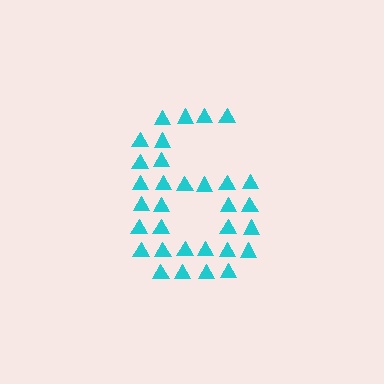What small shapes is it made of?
It is made of small triangles.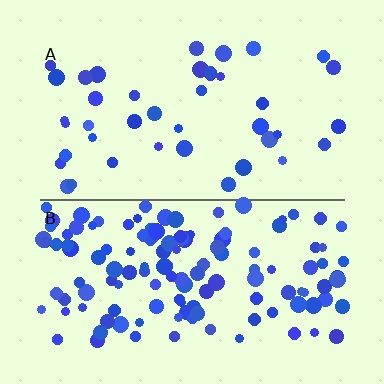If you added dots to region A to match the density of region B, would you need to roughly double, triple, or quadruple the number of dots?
Approximately triple.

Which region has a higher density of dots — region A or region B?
B (the bottom).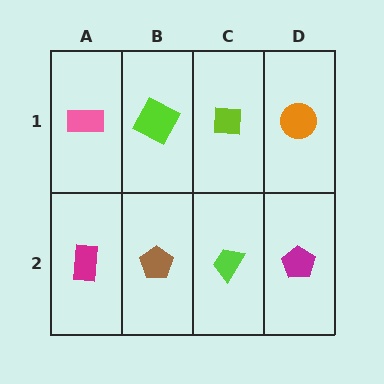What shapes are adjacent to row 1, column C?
A lime trapezoid (row 2, column C), a lime square (row 1, column B), an orange circle (row 1, column D).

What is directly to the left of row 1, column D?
A lime square.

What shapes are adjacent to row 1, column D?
A magenta pentagon (row 2, column D), a lime square (row 1, column C).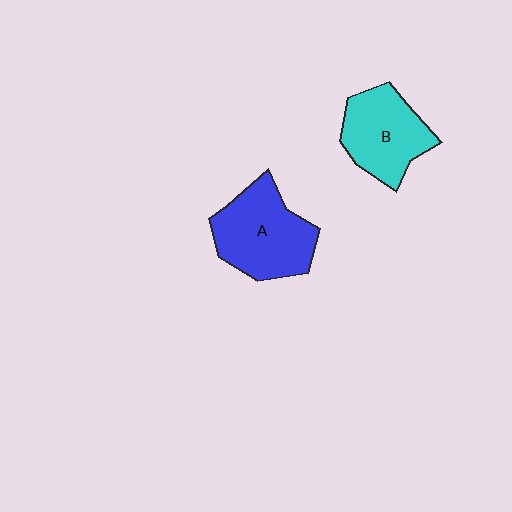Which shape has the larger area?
Shape A (blue).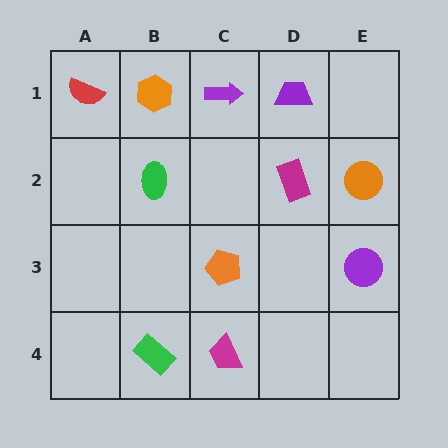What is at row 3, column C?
An orange pentagon.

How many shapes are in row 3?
2 shapes.